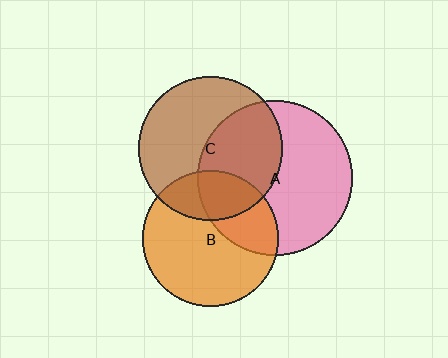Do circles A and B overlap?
Yes.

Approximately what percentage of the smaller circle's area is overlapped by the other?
Approximately 30%.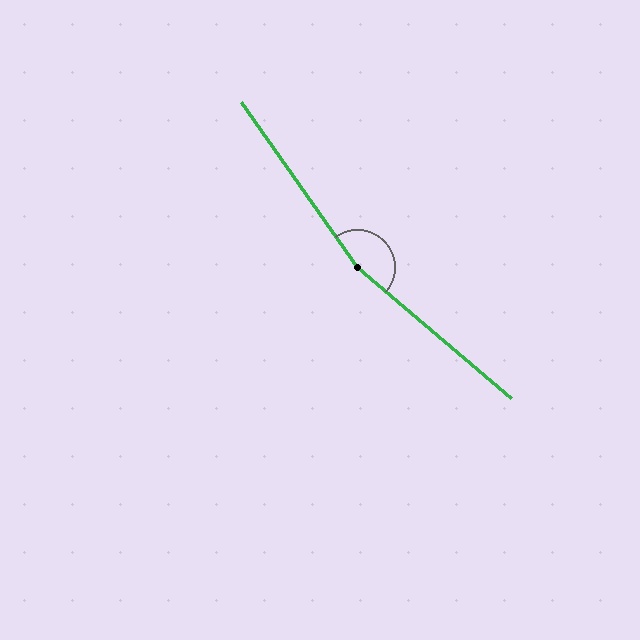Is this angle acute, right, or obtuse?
It is obtuse.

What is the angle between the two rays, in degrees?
Approximately 166 degrees.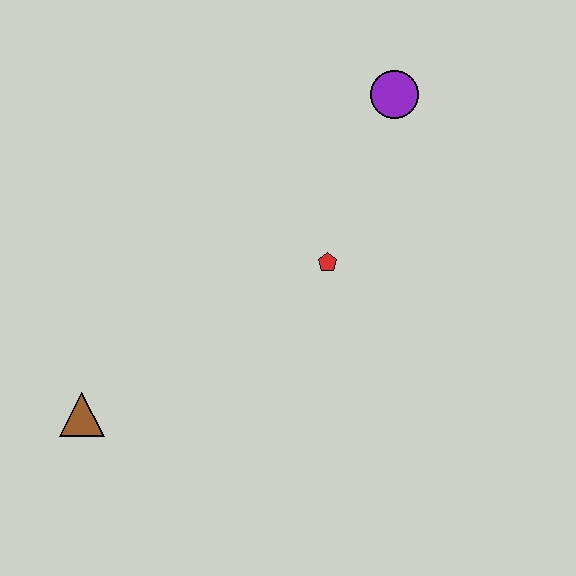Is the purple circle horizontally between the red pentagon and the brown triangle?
No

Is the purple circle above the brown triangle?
Yes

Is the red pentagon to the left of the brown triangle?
No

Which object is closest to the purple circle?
The red pentagon is closest to the purple circle.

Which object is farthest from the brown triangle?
The purple circle is farthest from the brown triangle.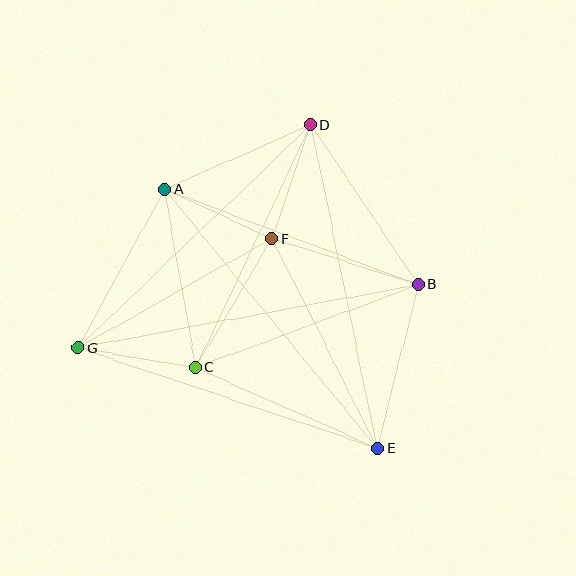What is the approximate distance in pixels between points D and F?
The distance between D and F is approximately 120 pixels.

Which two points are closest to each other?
Points A and F are closest to each other.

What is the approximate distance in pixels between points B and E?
The distance between B and E is approximately 169 pixels.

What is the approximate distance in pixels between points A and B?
The distance between A and B is approximately 271 pixels.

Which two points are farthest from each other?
Points B and G are farthest from each other.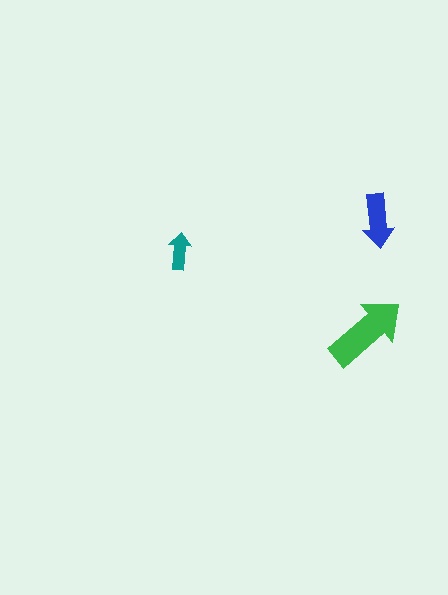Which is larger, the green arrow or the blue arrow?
The green one.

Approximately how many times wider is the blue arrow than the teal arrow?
About 1.5 times wider.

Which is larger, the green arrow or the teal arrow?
The green one.